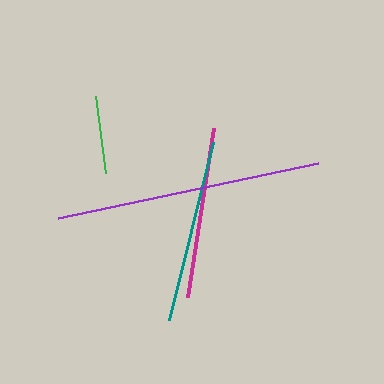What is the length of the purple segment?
The purple segment is approximately 265 pixels long.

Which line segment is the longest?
The purple line is the longest at approximately 265 pixels.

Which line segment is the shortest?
The green line is the shortest at approximately 78 pixels.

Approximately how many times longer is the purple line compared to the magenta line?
The purple line is approximately 1.6 times the length of the magenta line.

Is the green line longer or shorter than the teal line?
The teal line is longer than the green line.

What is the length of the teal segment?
The teal segment is approximately 184 pixels long.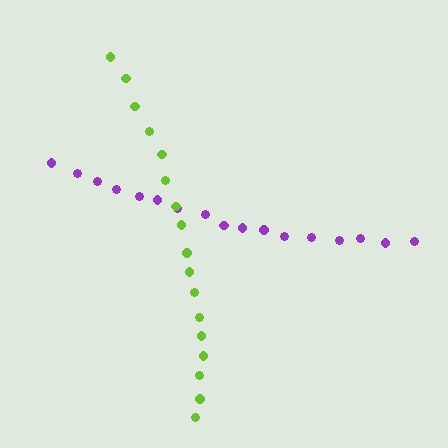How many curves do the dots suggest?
There are 2 distinct paths.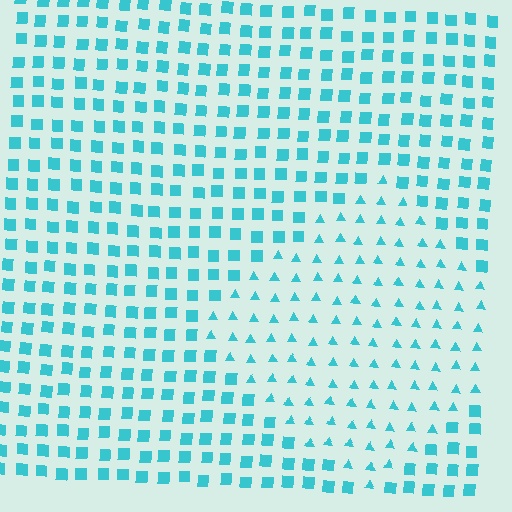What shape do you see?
I see a diamond.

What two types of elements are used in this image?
The image uses triangles inside the diamond region and squares outside it.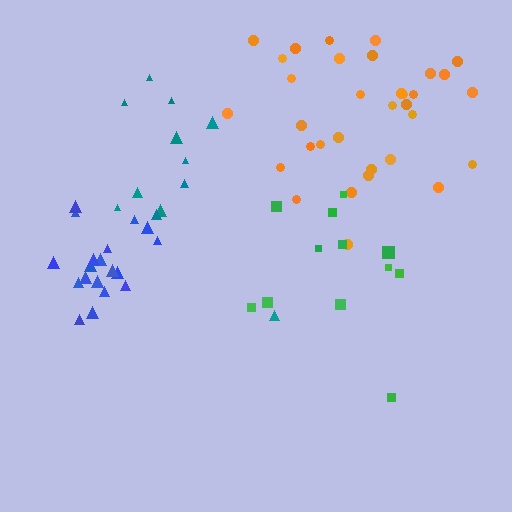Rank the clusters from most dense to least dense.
blue, orange, green, teal.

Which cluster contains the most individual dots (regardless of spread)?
Orange (33).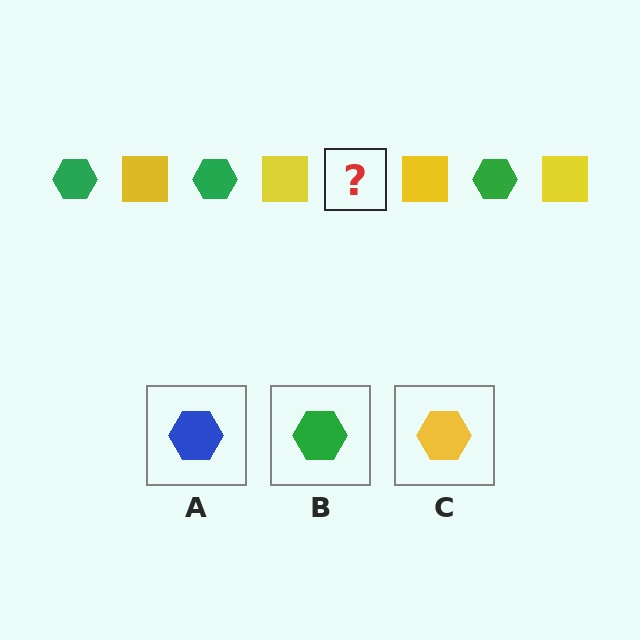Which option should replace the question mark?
Option B.